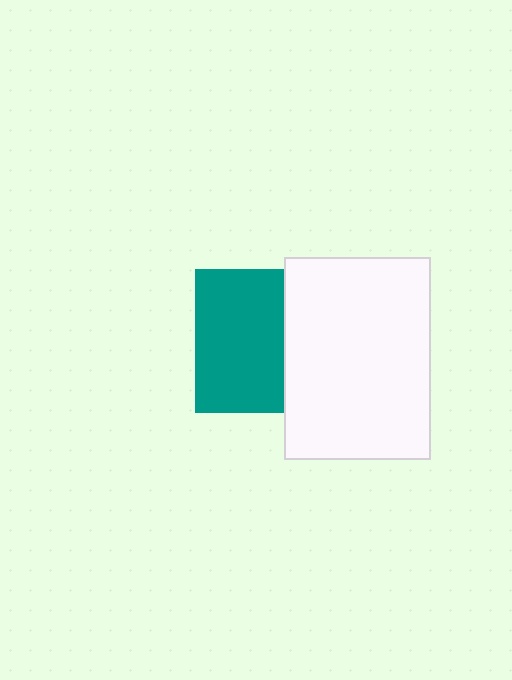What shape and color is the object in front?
The object in front is a white rectangle.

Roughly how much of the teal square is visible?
About half of it is visible (roughly 62%).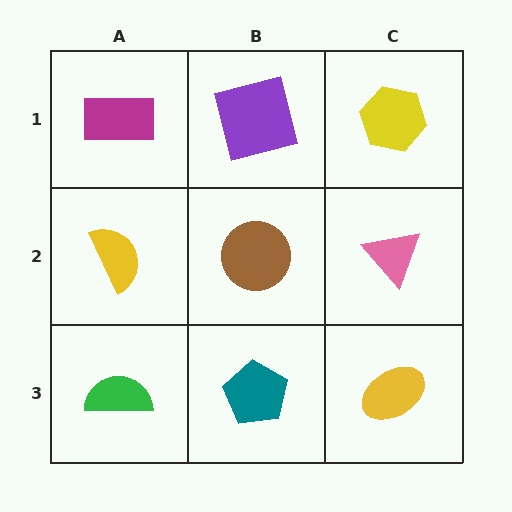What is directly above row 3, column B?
A brown circle.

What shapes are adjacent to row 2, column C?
A yellow hexagon (row 1, column C), a yellow ellipse (row 3, column C), a brown circle (row 2, column B).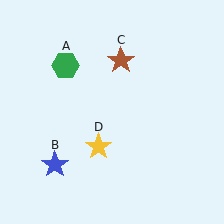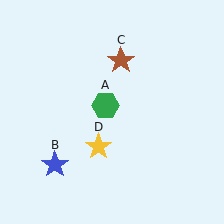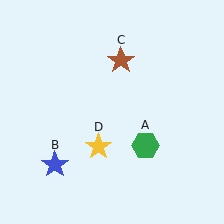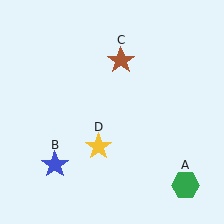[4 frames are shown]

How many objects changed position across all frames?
1 object changed position: green hexagon (object A).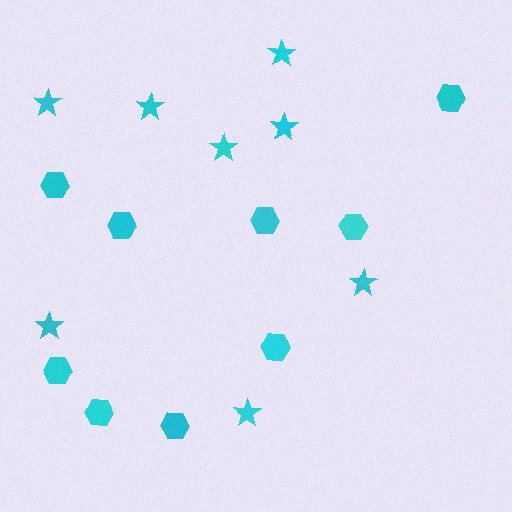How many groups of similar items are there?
There are 2 groups: one group of hexagons (9) and one group of stars (8).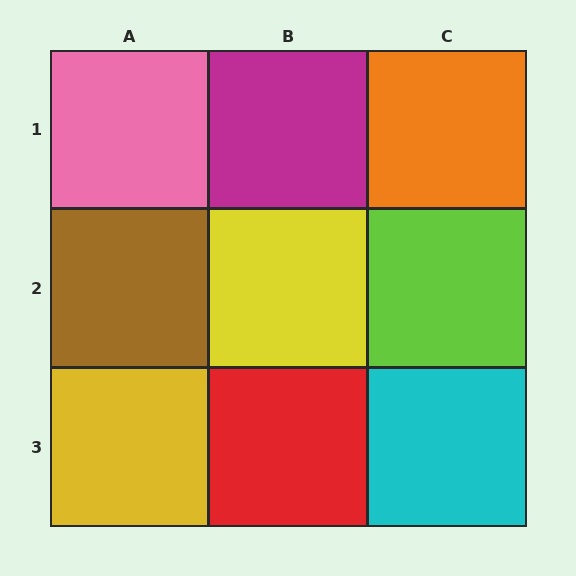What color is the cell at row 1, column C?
Orange.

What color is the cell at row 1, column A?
Pink.